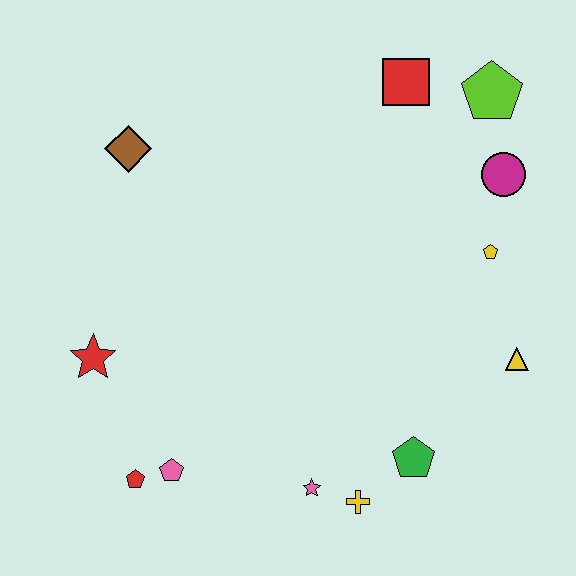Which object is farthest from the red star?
The lime pentagon is farthest from the red star.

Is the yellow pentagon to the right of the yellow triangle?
No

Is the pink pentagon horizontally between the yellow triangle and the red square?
No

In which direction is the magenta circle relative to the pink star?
The magenta circle is above the pink star.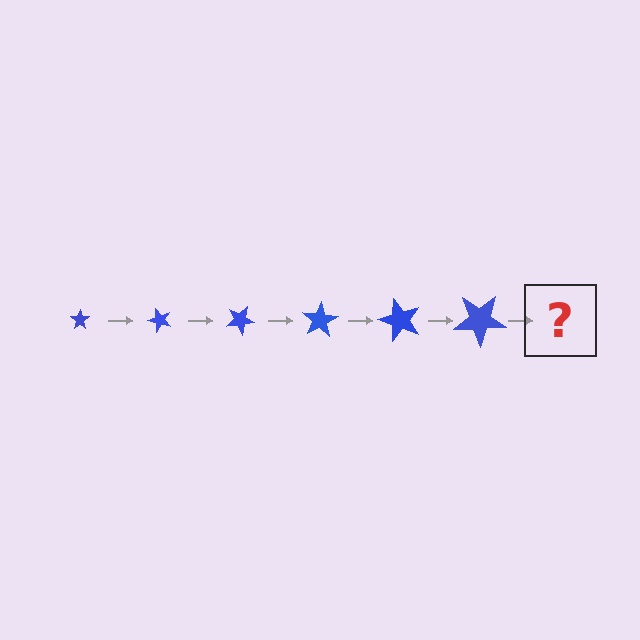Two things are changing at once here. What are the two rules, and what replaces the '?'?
The two rules are that the star grows larger each step and it rotates 50 degrees each step. The '?' should be a star, larger than the previous one and rotated 300 degrees from the start.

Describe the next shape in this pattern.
It should be a star, larger than the previous one and rotated 300 degrees from the start.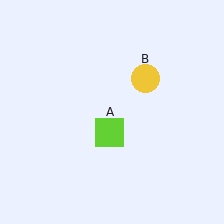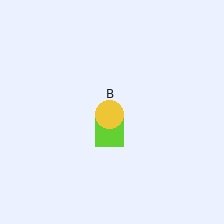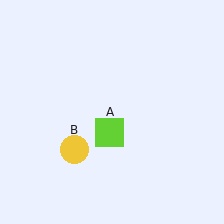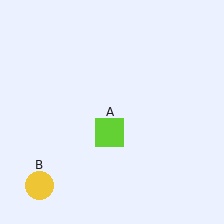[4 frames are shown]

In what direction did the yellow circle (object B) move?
The yellow circle (object B) moved down and to the left.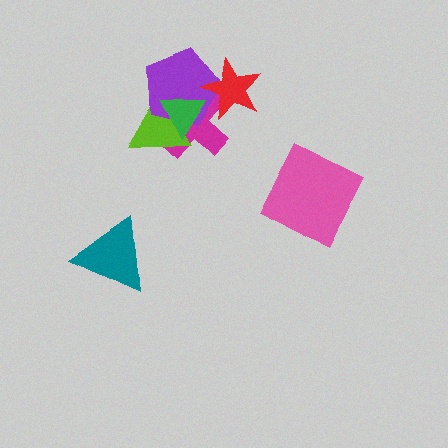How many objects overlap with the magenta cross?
4 objects overlap with the magenta cross.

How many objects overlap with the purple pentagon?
4 objects overlap with the purple pentagon.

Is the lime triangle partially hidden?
Yes, it is partially covered by another shape.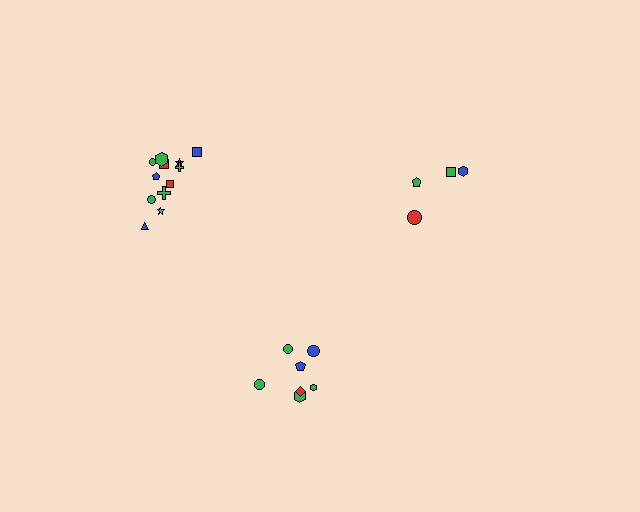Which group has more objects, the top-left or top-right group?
The top-left group.